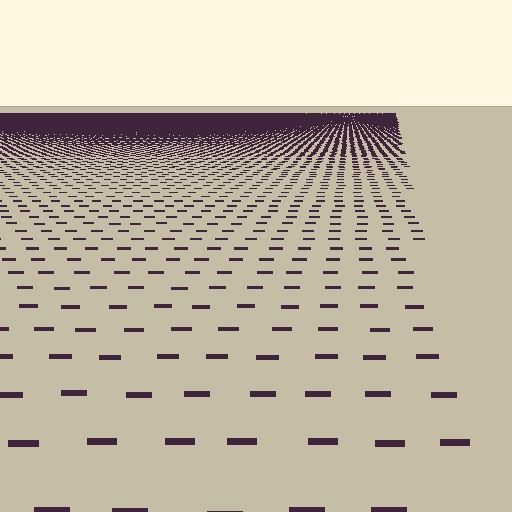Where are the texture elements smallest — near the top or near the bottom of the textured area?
Near the top.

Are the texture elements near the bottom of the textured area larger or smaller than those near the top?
Larger. Near the bottom, elements are closer to the viewer and appear at a bigger on-screen size.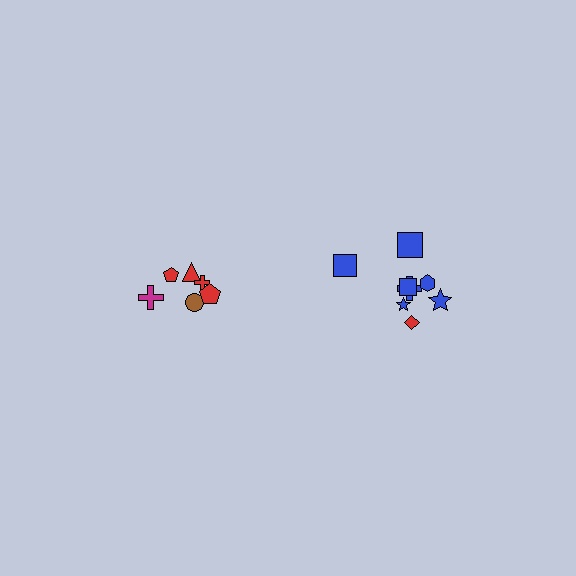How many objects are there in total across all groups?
There are 14 objects.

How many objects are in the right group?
There are 8 objects.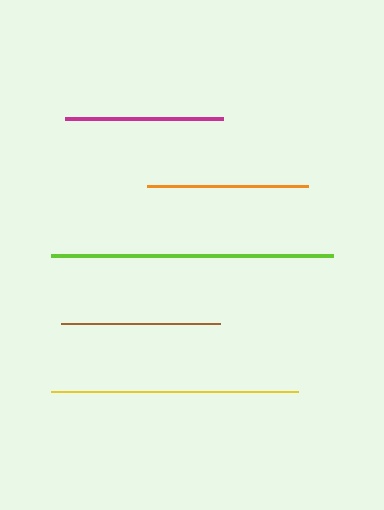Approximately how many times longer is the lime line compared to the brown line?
The lime line is approximately 1.8 times the length of the brown line.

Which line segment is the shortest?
The magenta line is the shortest at approximately 158 pixels.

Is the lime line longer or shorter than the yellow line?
The lime line is longer than the yellow line.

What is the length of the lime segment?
The lime segment is approximately 282 pixels long.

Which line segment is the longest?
The lime line is the longest at approximately 282 pixels.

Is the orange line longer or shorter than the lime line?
The lime line is longer than the orange line.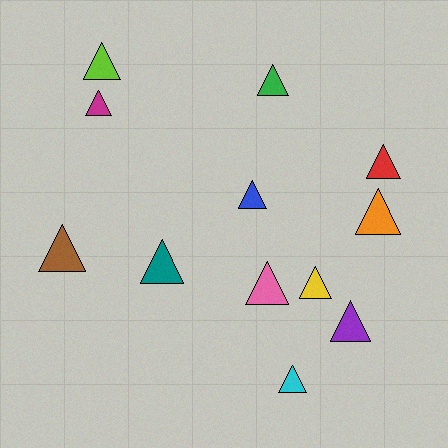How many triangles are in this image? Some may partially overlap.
There are 12 triangles.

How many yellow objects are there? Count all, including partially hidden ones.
There is 1 yellow object.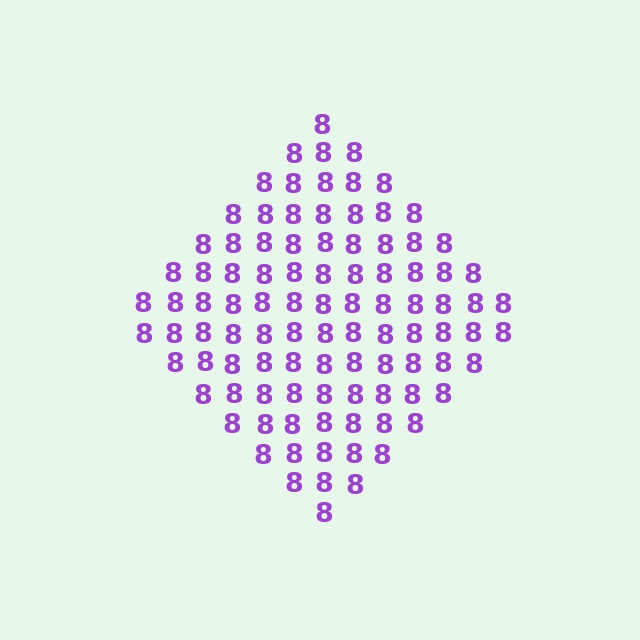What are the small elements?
The small elements are digit 8's.